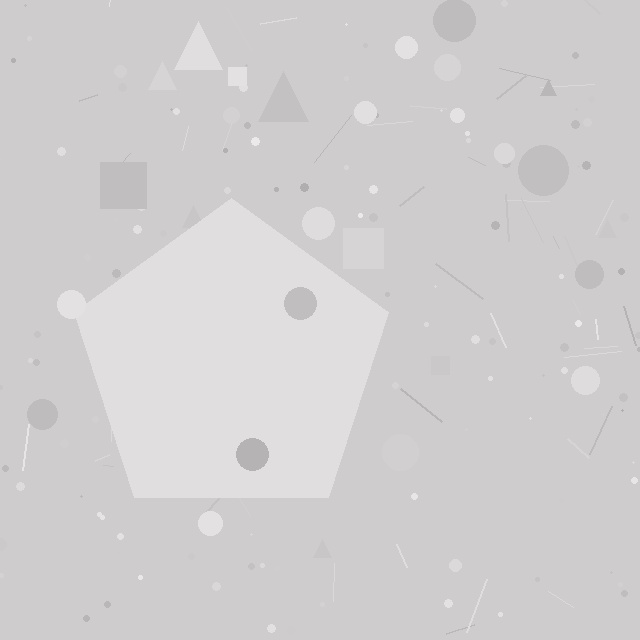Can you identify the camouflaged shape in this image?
The camouflaged shape is a pentagon.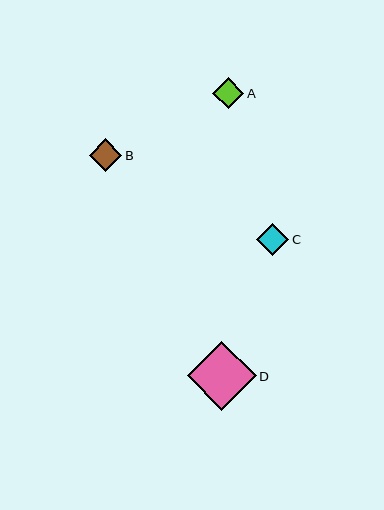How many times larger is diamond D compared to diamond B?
Diamond D is approximately 2.1 times the size of diamond B.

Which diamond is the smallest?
Diamond A is the smallest with a size of approximately 32 pixels.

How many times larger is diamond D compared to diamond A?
Diamond D is approximately 2.2 times the size of diamond A.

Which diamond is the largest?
Diamond D is the largest with a size of approximately 69 pixels.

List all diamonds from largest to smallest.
From largest to smallest: D, B, C, A.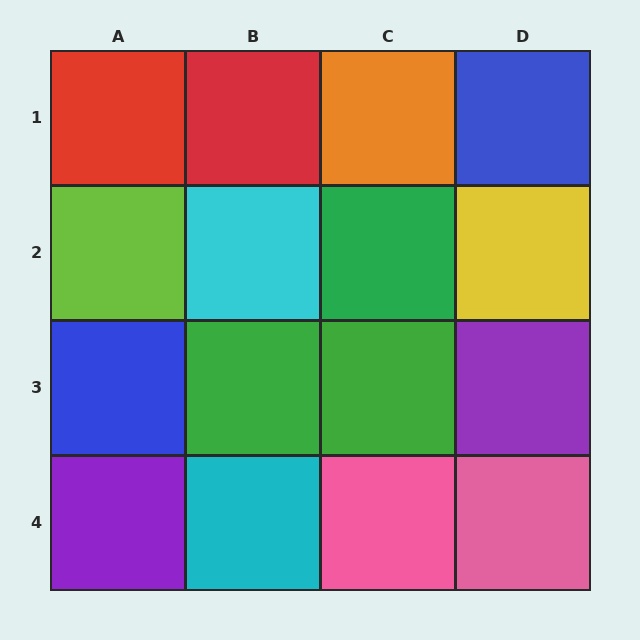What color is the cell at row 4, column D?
Pink.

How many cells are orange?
1 cell is orange.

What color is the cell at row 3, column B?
Green.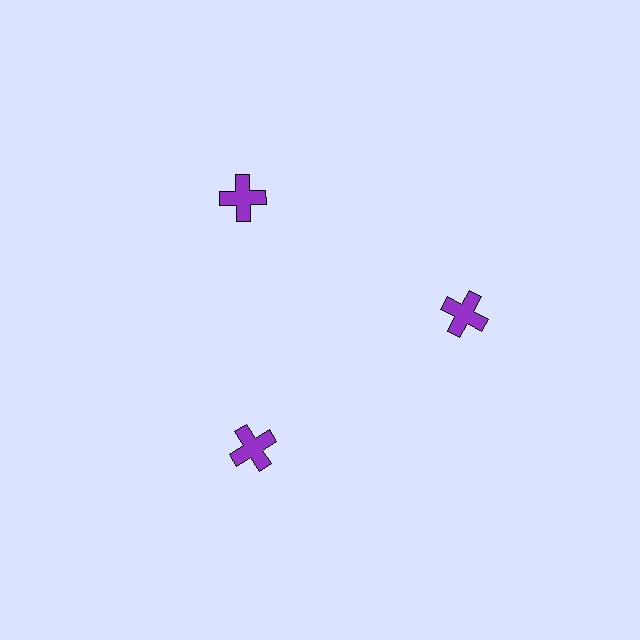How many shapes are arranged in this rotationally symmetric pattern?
There are 3 shapes, arranged in 3 groups of 1.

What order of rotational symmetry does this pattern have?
This pattern has 3-fold rotational symmetry.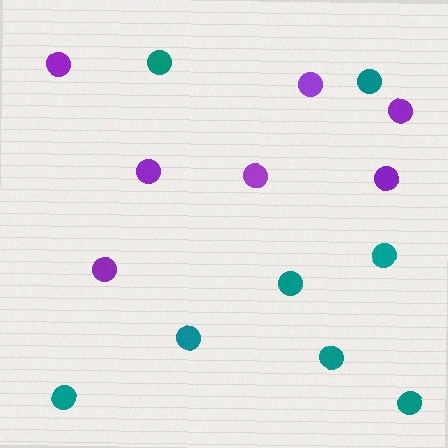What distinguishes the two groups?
There are 2 groups: one group of purple circles (7) and one group of teal circles (8).